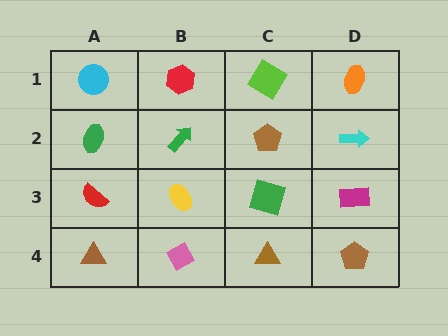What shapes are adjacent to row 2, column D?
An orange ellipse (row 1, column D), a magenta rectangle (row 3, column D), a brown pentagon (row 2, column C).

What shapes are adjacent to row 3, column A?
A green ellipse (row 2, column A), a brown triangle (row 4, column A), a yellow ellipse (row 3, column B).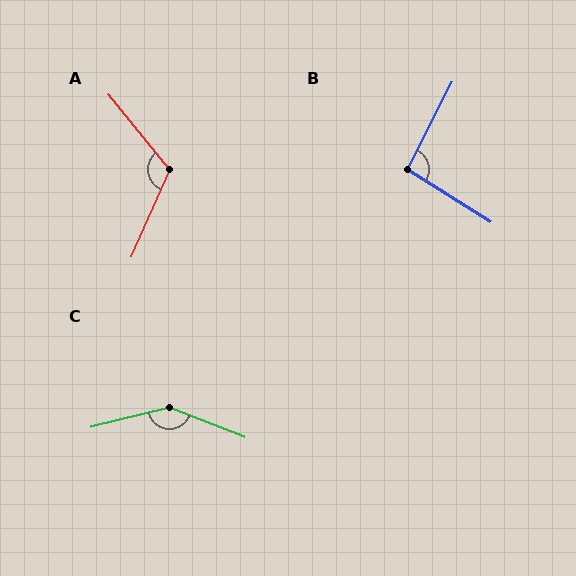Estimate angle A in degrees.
Approximately 117 degrees.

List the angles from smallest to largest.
B (95°), A (117°), C (144°).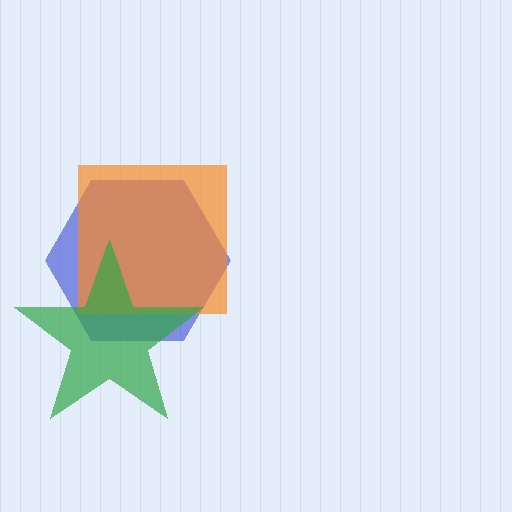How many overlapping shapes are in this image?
There are 3 overlapping shapes in the image.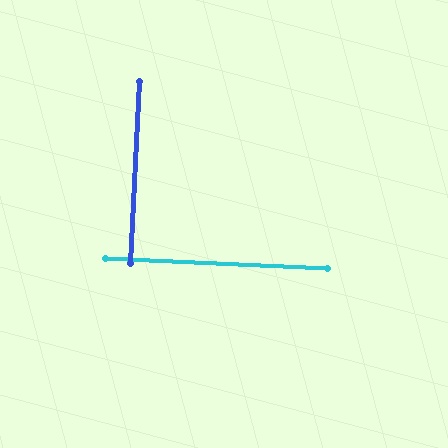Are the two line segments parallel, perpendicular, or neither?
Perpendicular — they meet at approximately 90°.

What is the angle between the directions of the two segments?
Approximately 90 degrees.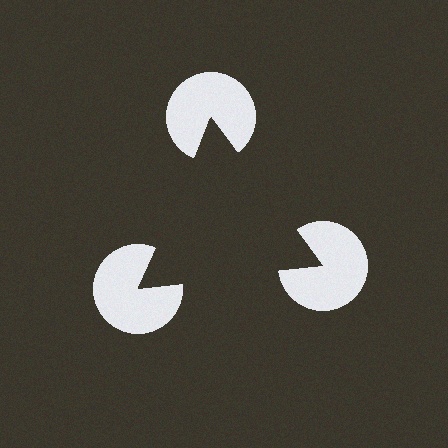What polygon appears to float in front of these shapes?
An illusory triangle — its edges are inferred from the aligned wedge cuts in the pac-man discs, not physically drawn.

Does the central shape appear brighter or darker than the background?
It typically appears slightly darker than the background, even though no actual brightness change is drawn.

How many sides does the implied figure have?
3 sides.